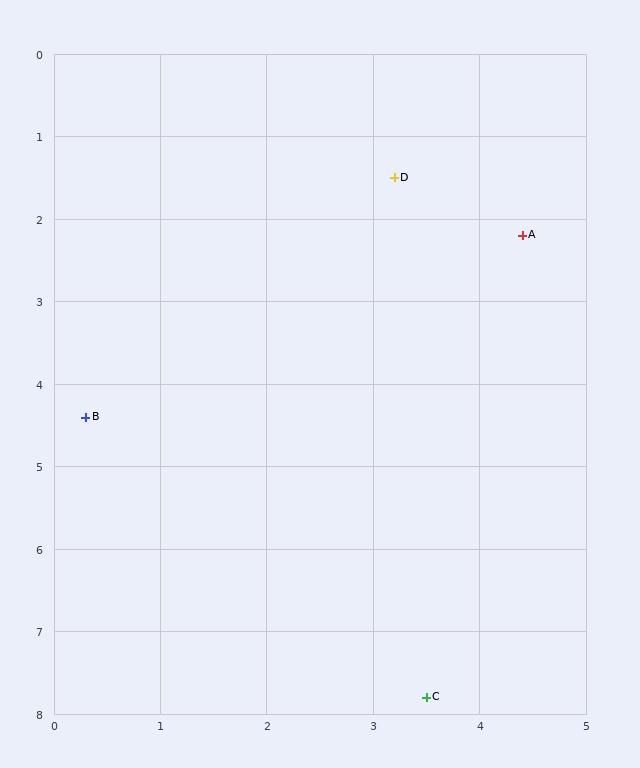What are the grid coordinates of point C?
Point C is at approximately (3.5, 7.8).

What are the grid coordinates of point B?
Point B is at approximately (0.3, 4.4).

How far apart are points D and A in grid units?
Points D and A are about 1.4 grid units apart.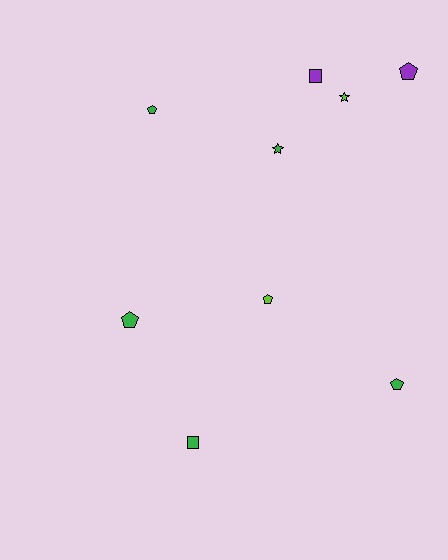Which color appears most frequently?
Green, with 5 objects.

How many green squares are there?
There is 1 green square.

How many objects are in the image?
There are 9 objects.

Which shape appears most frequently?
Pentagon, with 5 objects.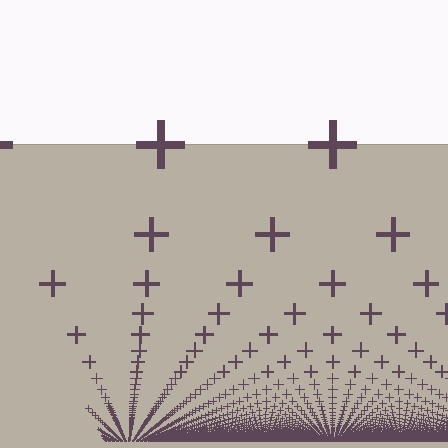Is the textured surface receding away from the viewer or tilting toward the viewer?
The surface appears to tilt toward the viewer. Texture elements get larger and sparser toward the top.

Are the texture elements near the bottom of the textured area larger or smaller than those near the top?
Smaller. The gradient is inverted — elements near the bottom are smaller and denser.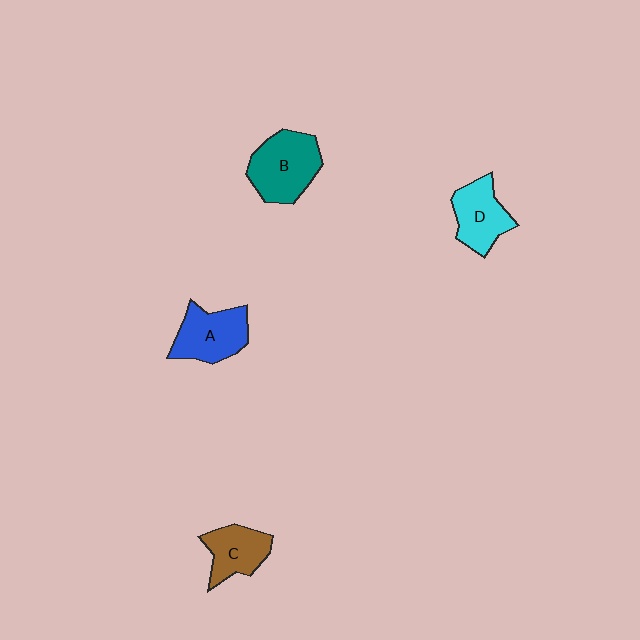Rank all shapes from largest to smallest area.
From largest to smallest: B (teal), A (blue), D (cyan), C (brown).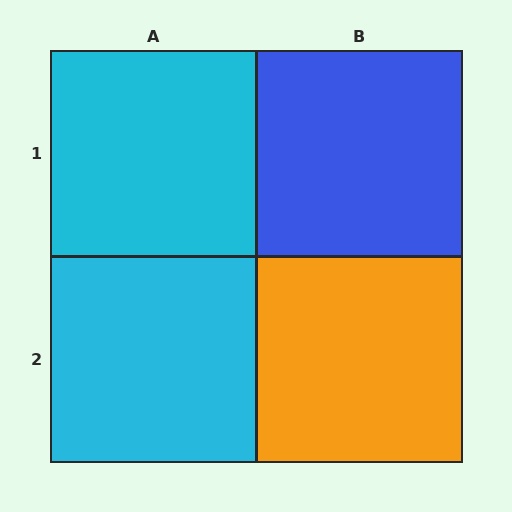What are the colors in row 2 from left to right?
Cyan, orange.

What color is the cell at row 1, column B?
Blue.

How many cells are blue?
1 cell is blue.